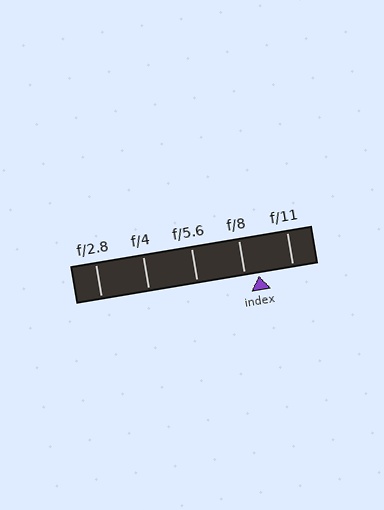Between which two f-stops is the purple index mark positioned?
The index mark is between f/8 and f/11.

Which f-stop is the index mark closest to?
The index mark is closest to f/8.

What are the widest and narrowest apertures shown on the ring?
The widest aperture shown is f/2.8 and the narrowest is f/11.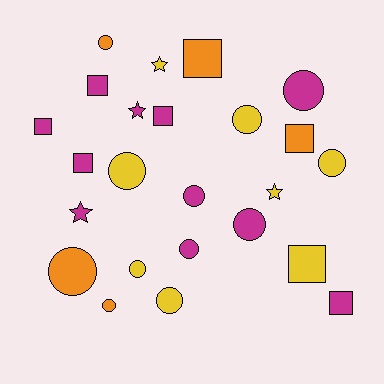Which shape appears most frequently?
Circle, with 12 objects.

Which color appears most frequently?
Magenta, with 11 objects.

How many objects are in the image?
There are 24 objects.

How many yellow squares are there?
There is 1 yellow square.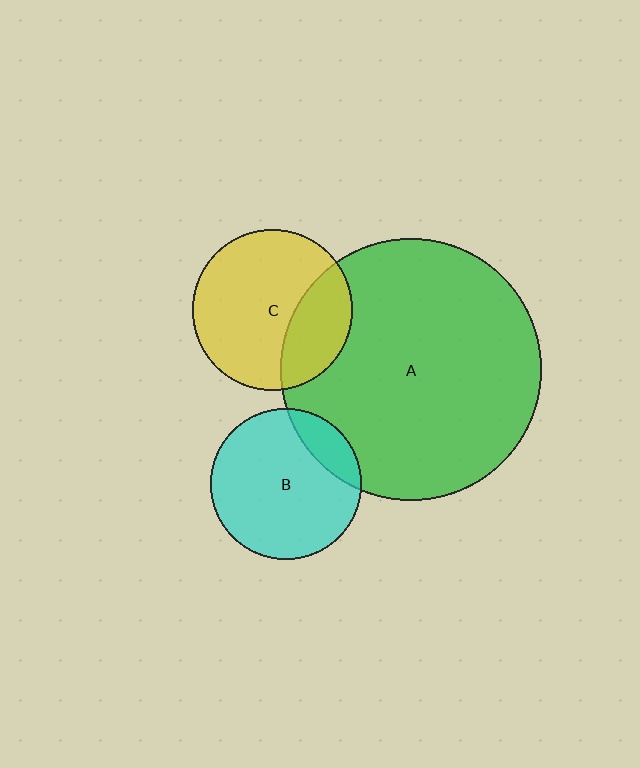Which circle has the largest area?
Circle A (green).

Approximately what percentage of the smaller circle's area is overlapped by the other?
Approximately 30%.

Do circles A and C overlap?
Yes.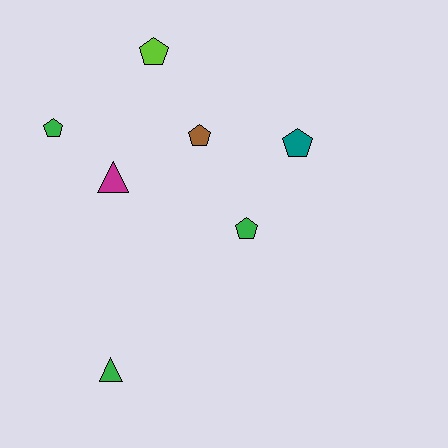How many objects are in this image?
There are 7 objects.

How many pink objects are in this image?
There are no pink objects.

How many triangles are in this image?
There are 2 triangles.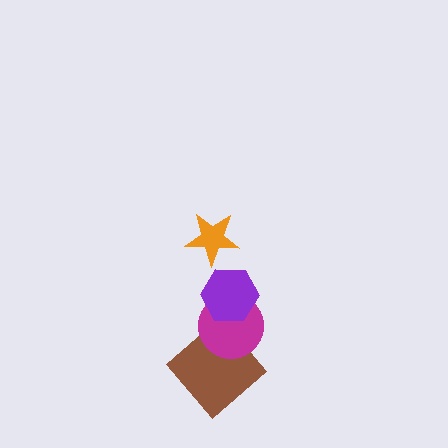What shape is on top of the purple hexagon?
The orange star is on top of the purple hexagon.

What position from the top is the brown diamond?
The brown diamond is 4th from the top.